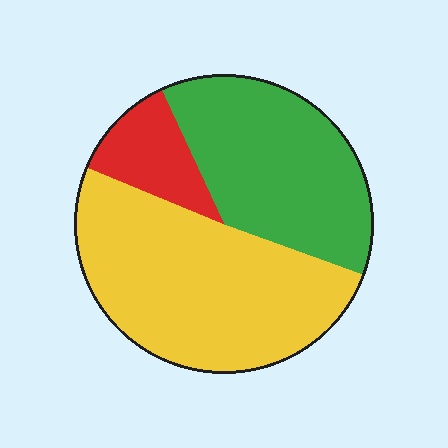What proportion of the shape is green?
Green covers about 35% of the shape.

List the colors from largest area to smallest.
From largest to smallest: yellow, green, red.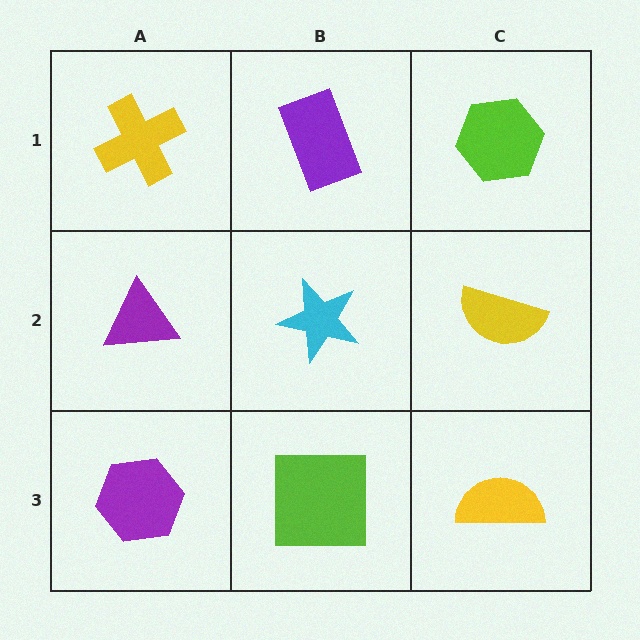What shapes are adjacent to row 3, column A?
A purple triangle (row 2, column A), a lime square (row 3, column B).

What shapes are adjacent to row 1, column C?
A yellow semicircle (row 2, column C), a purple rectangle (row 1, column B).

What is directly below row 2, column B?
A lime square.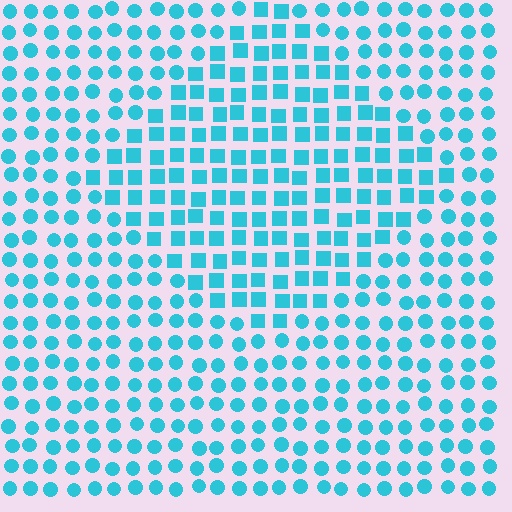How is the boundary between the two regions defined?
The boundary is defined by a change in element shape: squares inside vs. circles outside. All elements share the same color and spacing.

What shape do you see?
I see a diamond.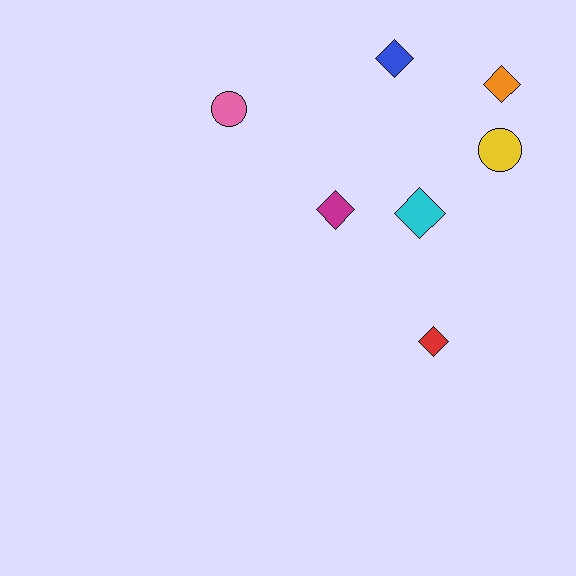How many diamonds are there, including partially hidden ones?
There are 5 diamonds.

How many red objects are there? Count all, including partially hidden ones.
There is 1 red object.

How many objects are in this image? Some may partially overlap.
There are 7 objects.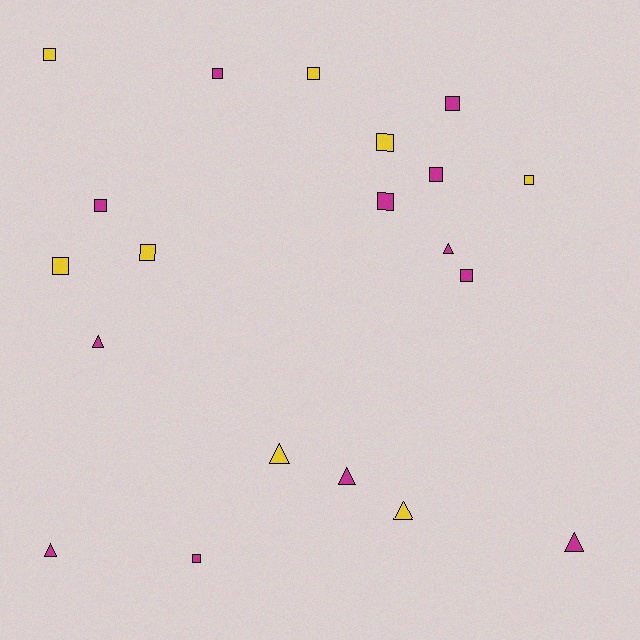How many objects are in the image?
There are 20 objects.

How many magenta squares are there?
There are 7 magenta squares.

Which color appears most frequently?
Magenta, with 12 objects.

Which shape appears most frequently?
Square, with 13 objects.